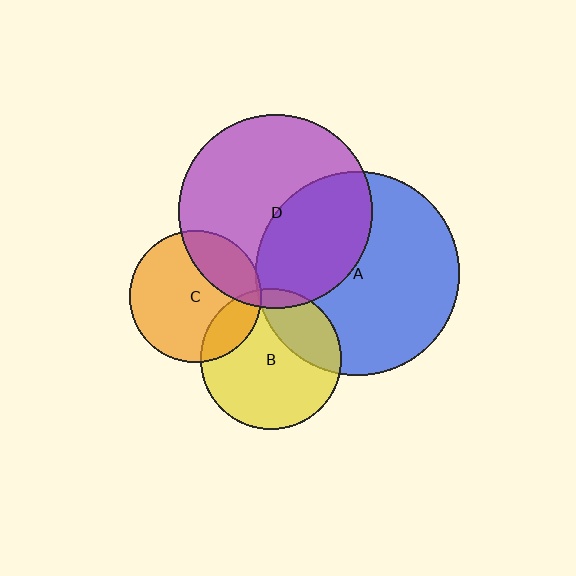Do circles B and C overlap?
Yes.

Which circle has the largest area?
Circle A (blue).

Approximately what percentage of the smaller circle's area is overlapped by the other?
Approximately 20%.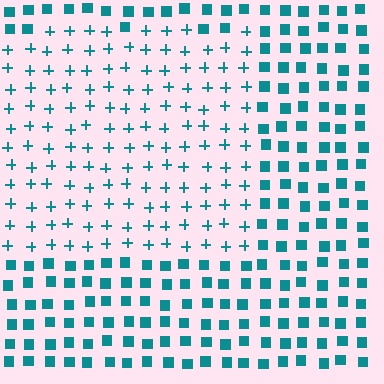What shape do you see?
I see a rectangle.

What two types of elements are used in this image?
The image uses plus signs inside the rectangle region and squares outside it.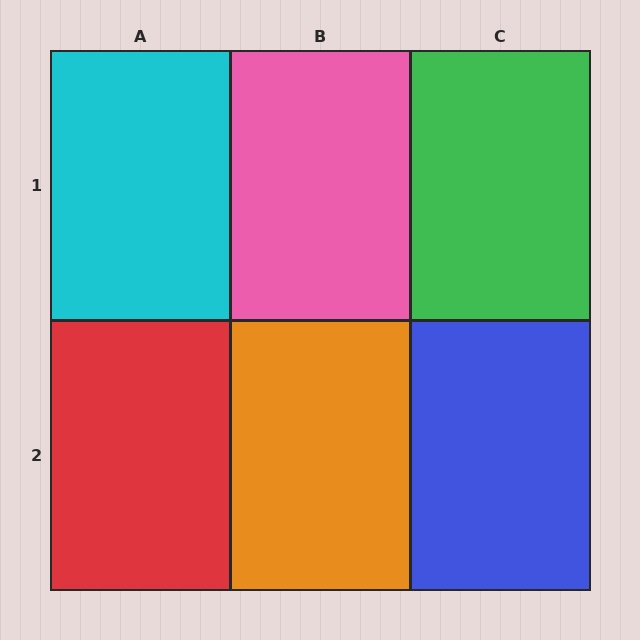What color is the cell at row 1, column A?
Cyan.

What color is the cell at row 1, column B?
Pink.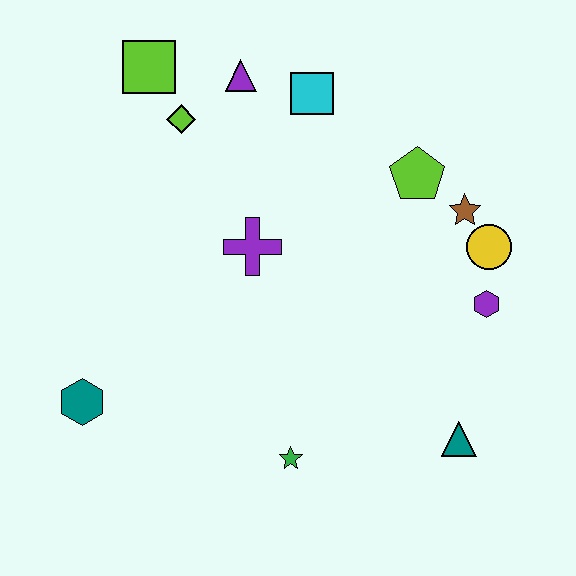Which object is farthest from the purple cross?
The teal triangle is farthest from the purple cross.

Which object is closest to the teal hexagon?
The green star is closest to the teal hexagon.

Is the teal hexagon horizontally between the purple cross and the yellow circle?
No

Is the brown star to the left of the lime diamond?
No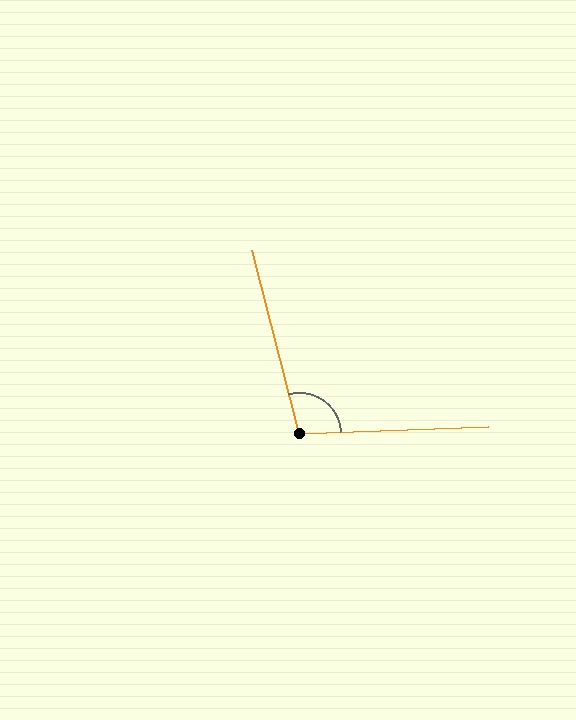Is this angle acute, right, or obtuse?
It is obtuse.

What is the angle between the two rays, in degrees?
Approximately 102 degrees.